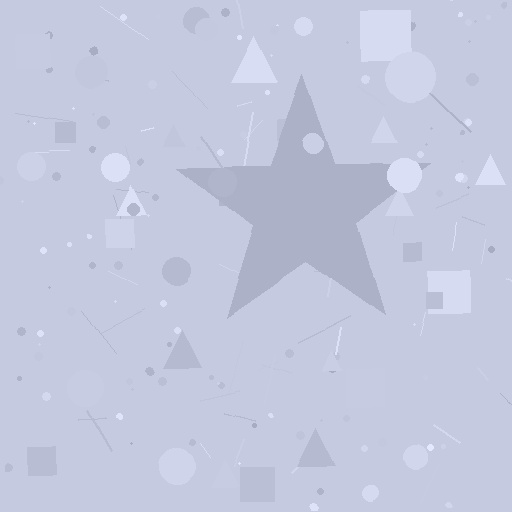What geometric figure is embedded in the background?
A star is embedded in the background.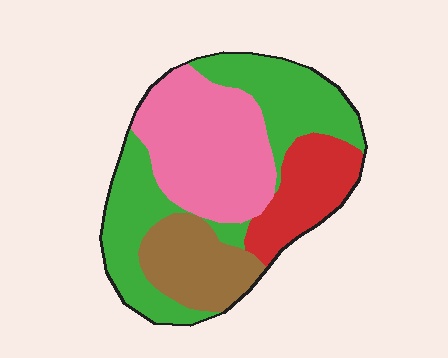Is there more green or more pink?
Green.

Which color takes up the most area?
Green, at roughly 35%.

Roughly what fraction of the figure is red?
Red takes up about one sixth (1/6) of the figure.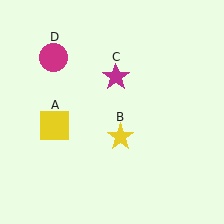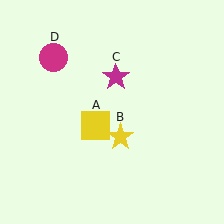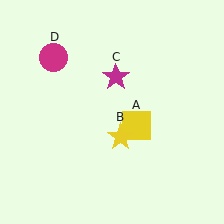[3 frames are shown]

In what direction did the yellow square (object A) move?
The yellow square (object A) moved right.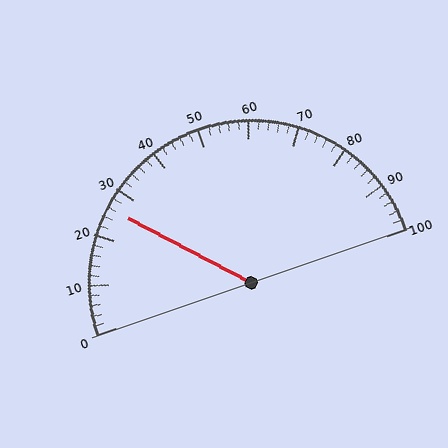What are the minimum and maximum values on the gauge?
The gauge ranges from 0 to 100.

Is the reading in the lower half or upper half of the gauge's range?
The reading is in the lower half of the range (0 to 100).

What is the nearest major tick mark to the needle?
The nearest major tick mark is 30.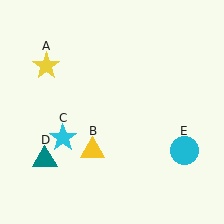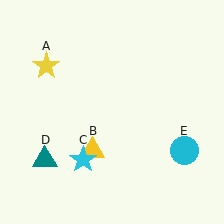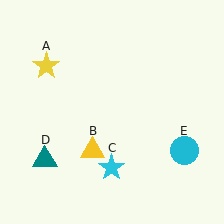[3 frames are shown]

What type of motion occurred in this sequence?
The cyan star (object C) rotated counterclockwise around the center of the scene.